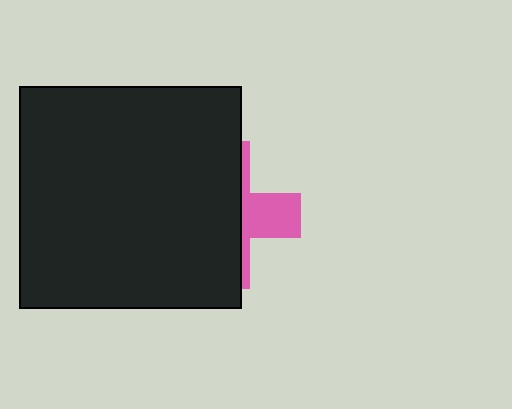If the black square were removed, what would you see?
You would see the complete pink cross.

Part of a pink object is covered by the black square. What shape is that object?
It is a cross.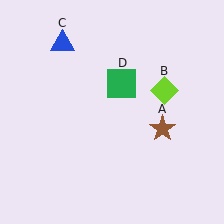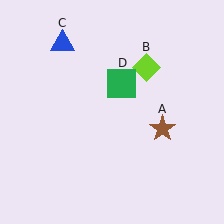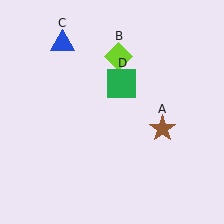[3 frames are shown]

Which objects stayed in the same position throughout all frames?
Brown star (object A) and blue triangle (object C) and green square (object D) remained stationary.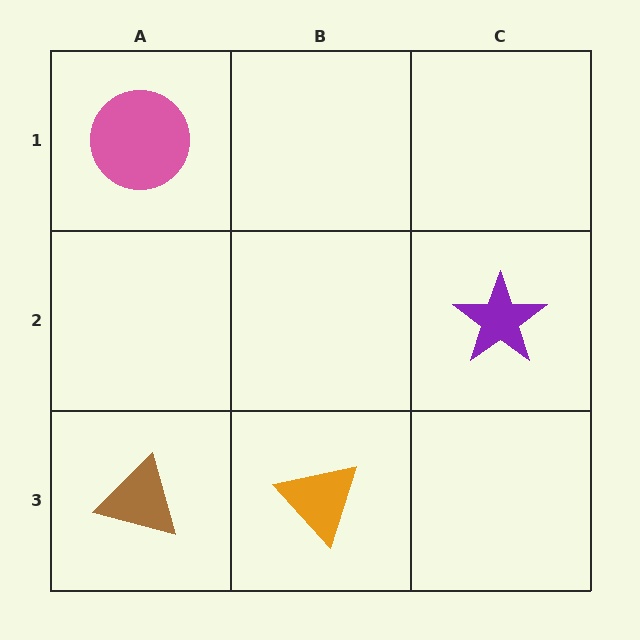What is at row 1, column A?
A pink circle.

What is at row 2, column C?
A purple star.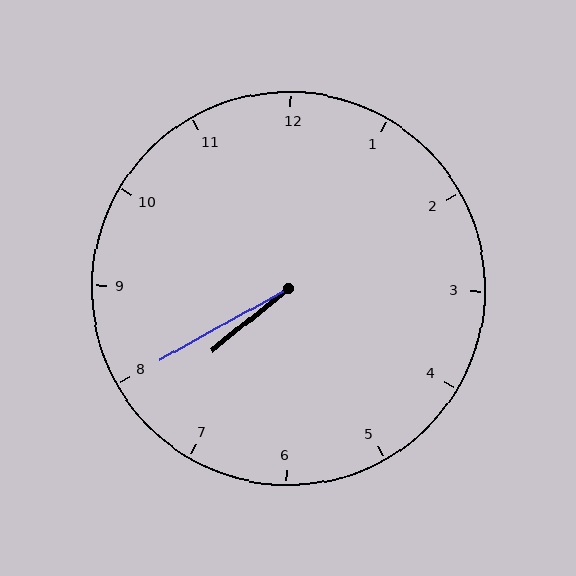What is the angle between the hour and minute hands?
Approximately 10 degrees.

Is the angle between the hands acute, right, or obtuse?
It is acute.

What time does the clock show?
7:40.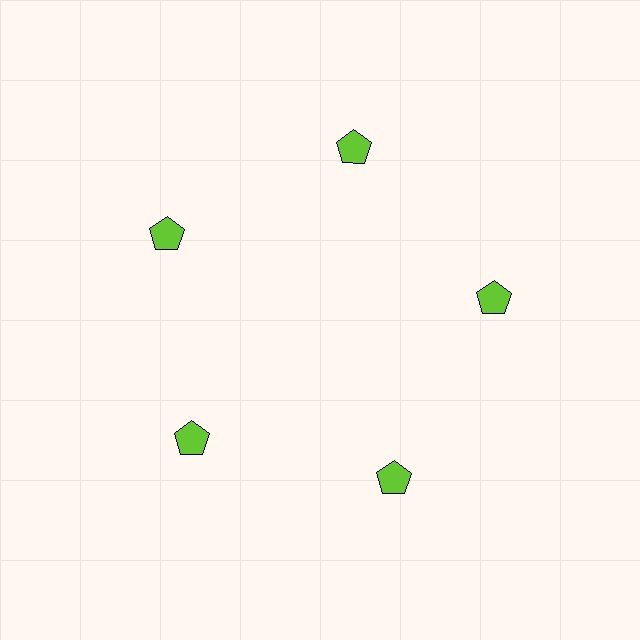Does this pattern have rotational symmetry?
Yes, this pattern has 5-fold rotational symmetry. It looks the same after rotating 72 degrees around the center.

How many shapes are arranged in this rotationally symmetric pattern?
There are 5 shapes, arranged in 5 groups of 1.